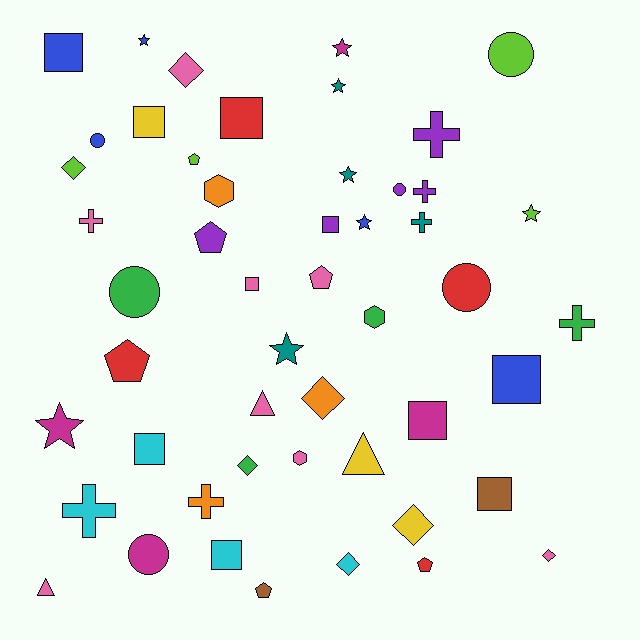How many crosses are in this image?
There are 7 crosses.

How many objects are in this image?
There are 50 objects.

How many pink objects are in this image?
There are 8 pink objects.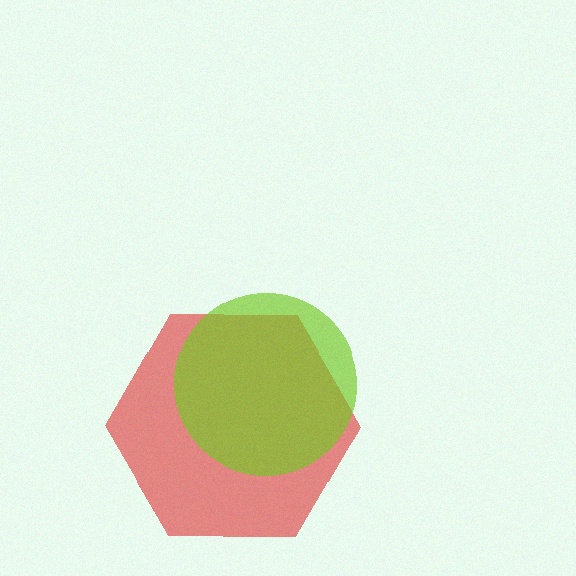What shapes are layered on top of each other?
The layered shapes are: a red hexagon, a lime circle.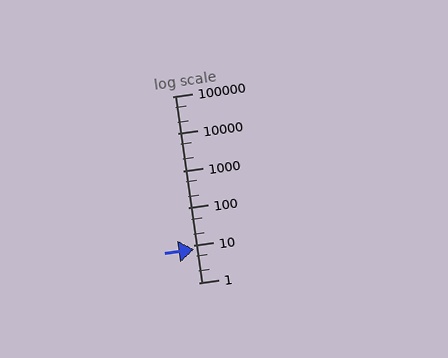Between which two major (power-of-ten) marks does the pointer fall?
The pointer is between 1 and 10.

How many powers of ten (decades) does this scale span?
The scale spans 5 decades, from 1 to 100000.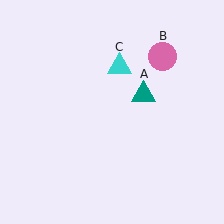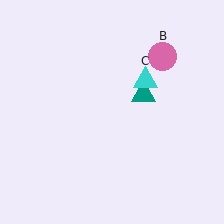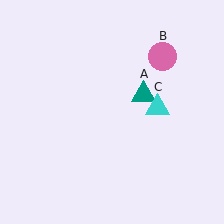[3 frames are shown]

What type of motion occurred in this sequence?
The cyan triangle (object C) rotated clockwise around the center of the scene.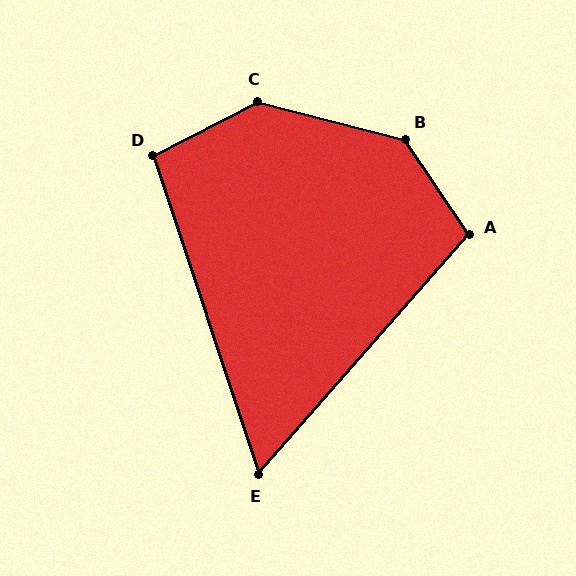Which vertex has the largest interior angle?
B, at approximately 139 degrees.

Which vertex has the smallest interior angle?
E, at approximately 60 degrees.